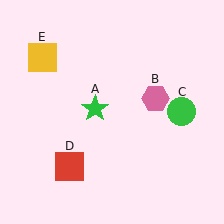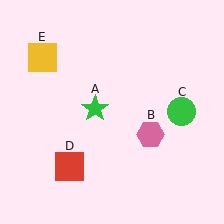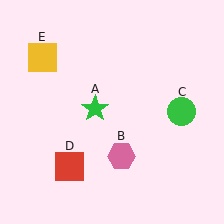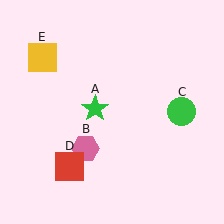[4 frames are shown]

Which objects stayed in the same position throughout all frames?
Green star (object A) and green circle (object C) and red square (object D) and yellow square (object E) remained stationary.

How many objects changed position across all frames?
1 object changed position: pink hexagon (object B).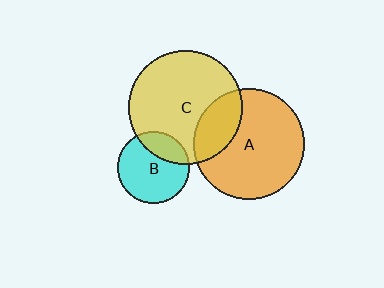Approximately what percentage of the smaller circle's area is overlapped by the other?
Approximately 25%.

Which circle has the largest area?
Circle C (yellow).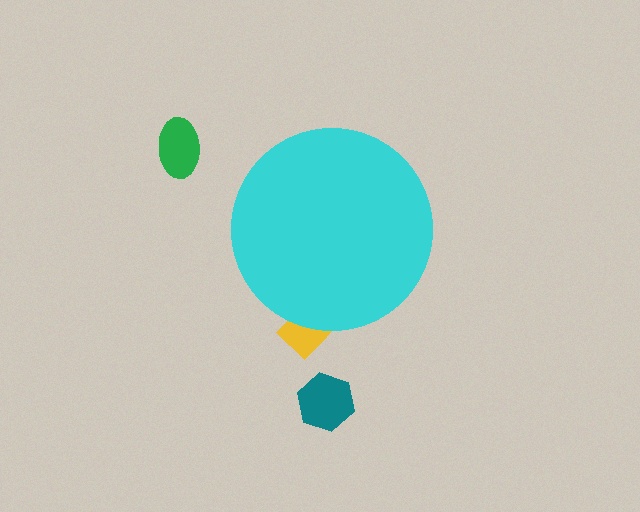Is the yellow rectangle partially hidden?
Yes, the yellow rectangle is partially hidden behind the cyan circle.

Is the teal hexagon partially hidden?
No, the teal hexagon is fully visible.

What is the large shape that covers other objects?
A cyan circle.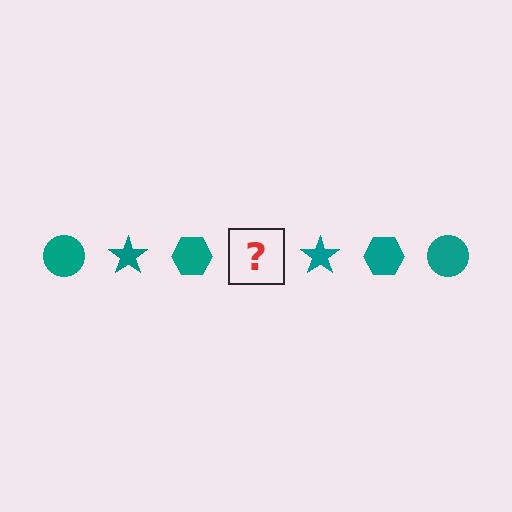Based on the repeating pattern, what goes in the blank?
The blank should be a teal circle.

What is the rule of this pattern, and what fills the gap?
The rule is that the pattern cycles through circle, star, hexagon shapes in teal. The gap should be filled with a teal circle.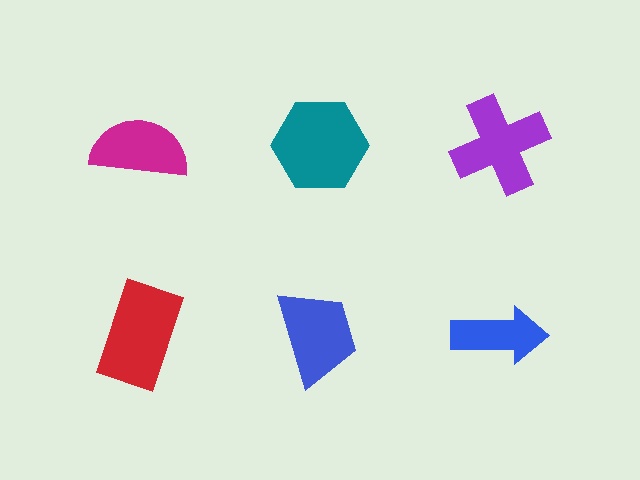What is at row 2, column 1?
A red rectangle.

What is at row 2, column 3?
A blue arrow.